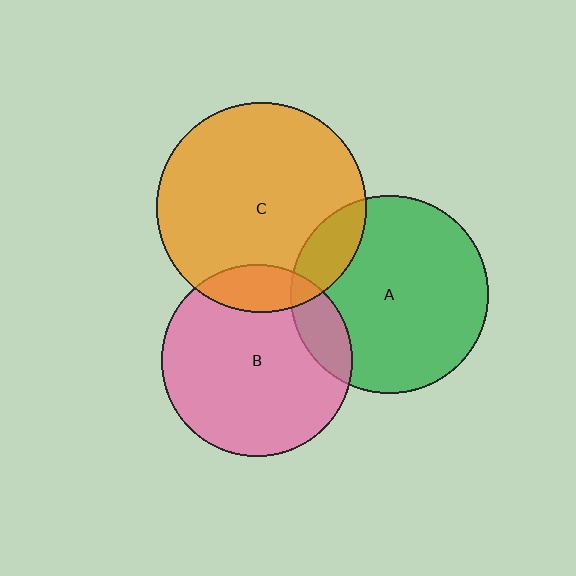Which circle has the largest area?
Circle C (orange).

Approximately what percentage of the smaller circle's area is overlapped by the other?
Approximately 15%.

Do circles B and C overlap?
Yes.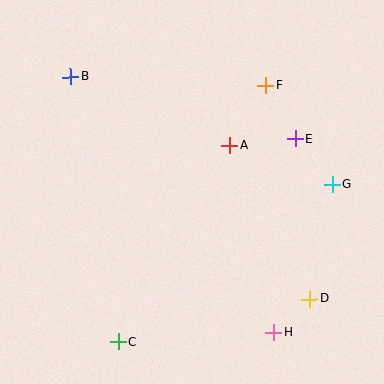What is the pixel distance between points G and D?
The distance between G and D is 116 pixels.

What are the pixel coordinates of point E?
Point E is at (295, 139).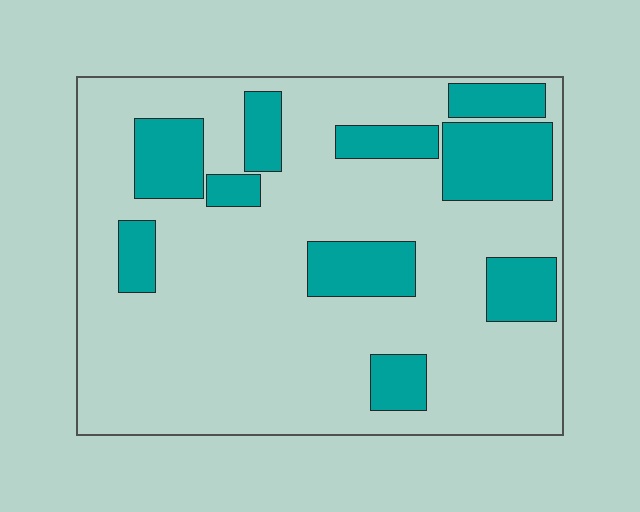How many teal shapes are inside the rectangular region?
10.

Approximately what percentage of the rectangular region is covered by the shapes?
Approximately 25%.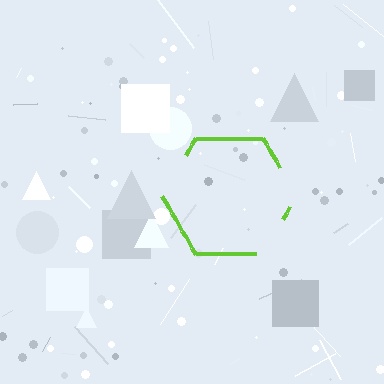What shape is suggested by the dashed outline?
The dashed outline suggests a hexagon.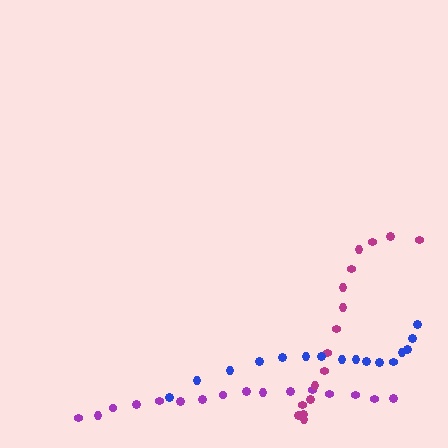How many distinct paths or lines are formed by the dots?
There are 3 distinct paths.